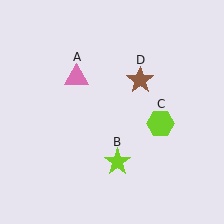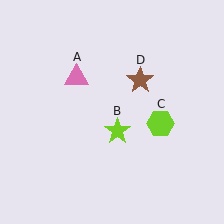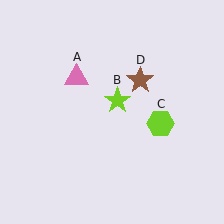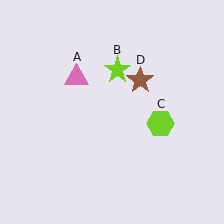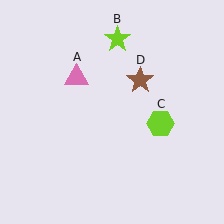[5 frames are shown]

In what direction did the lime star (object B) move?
The lime star (object B) moved up.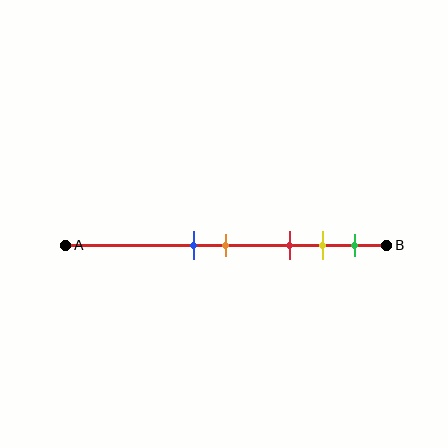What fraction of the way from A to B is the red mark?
The red mark is approximately 70% (0.7) of the way from A to B.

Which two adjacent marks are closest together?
The blue and orange marks are the closest adjacent pair.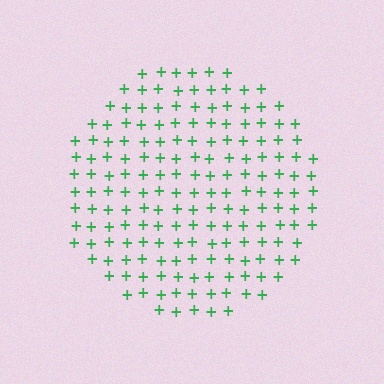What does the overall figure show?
The overall figure shows a circle.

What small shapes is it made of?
It is made of small plus signs.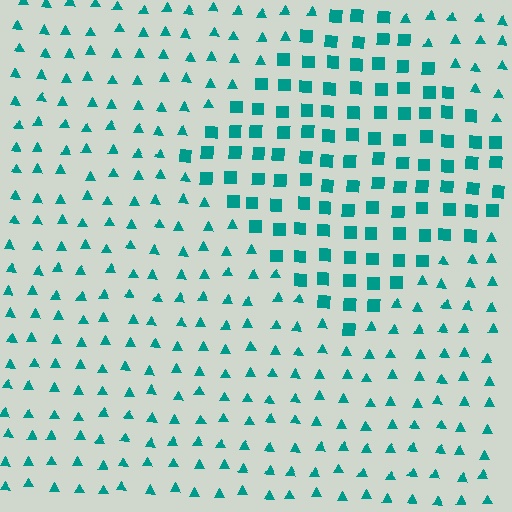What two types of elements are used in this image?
The image uses squares inside the diamond region and triangles outside it.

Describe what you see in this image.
The image is filled with small teal elements arranged in a uniform grid. A diamond-shaped region contains squares, while the surrounding area contains triangles. The boundary is defined purely by the change in element shape.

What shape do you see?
I see a diamond.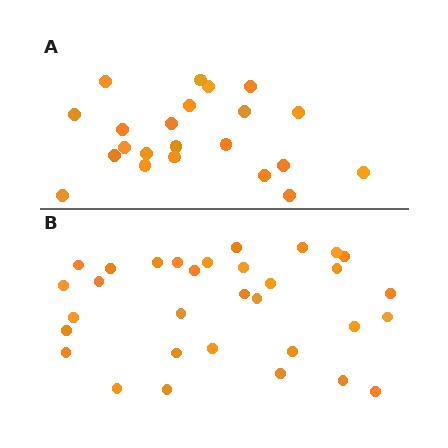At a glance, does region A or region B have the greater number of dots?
Region B (the bottom region) has more dots.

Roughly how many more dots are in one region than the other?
Region B has roughly 10 or so more dots than region A.